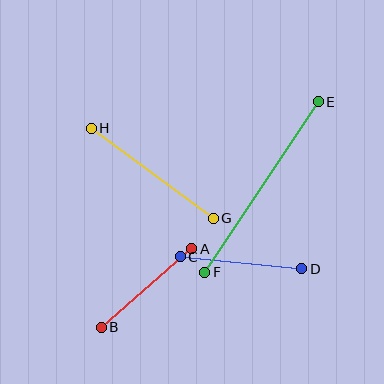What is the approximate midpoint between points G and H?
The midpoint is at approximately (152, 173) pixels.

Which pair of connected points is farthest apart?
Points E and F are farthest apart.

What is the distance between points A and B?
The distance is approximately 120 pixels.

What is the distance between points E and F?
The distance is approximately 205 pixels.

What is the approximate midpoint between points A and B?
The midpoint is at approximately (146, 288) pixels.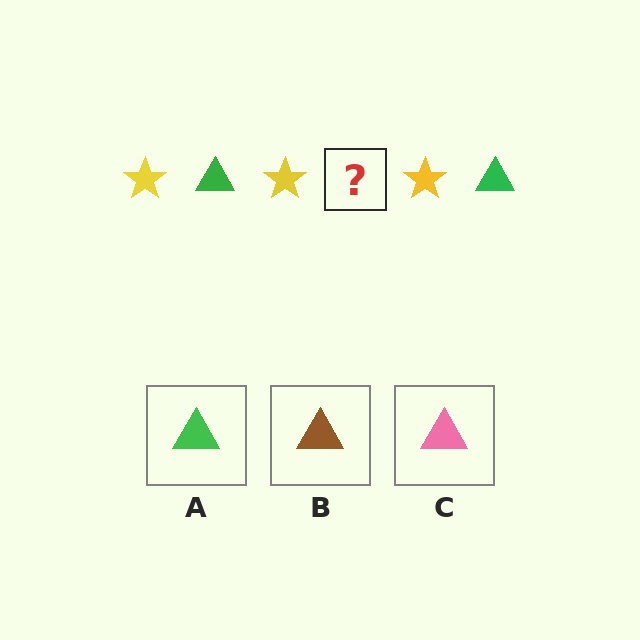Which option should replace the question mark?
Option A.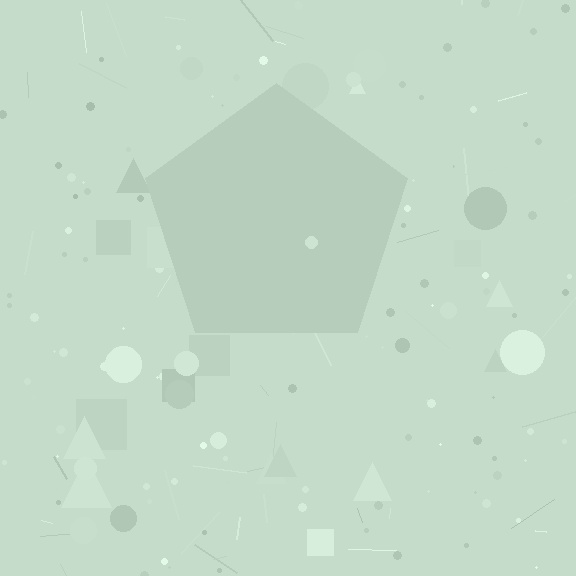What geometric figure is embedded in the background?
A pentagon is embedded in the background.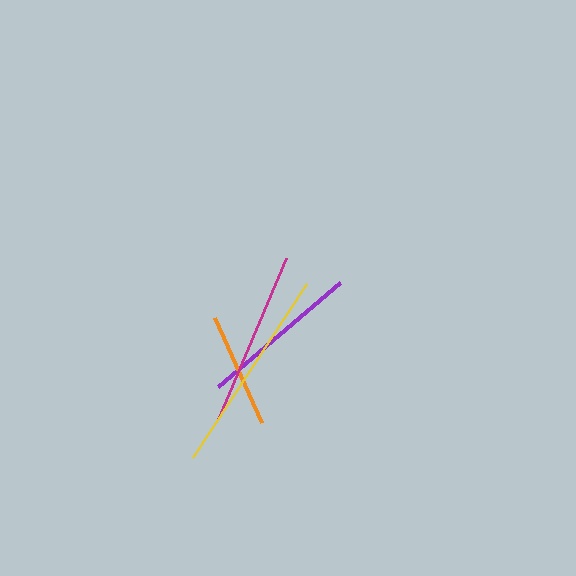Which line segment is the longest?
The yellow line is the longest at approximately 209 pixels.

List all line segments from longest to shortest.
From longest to shortest: yellow, magenta, purple, orange.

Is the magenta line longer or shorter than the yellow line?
The yellow line is longer than the magenta line.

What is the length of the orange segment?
The orange segment is approximately 116 pixels long.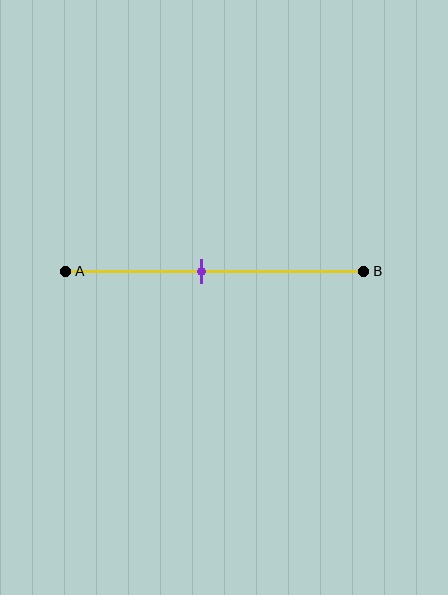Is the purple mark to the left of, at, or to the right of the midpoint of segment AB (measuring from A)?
The purple mark is to the left of the midpoint of segment AB.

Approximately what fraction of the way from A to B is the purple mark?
The purple mark is approximately 45% of the way from A to B.